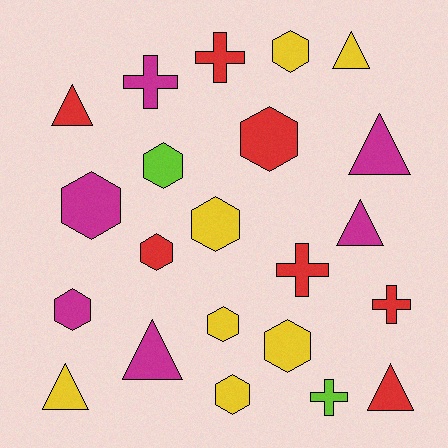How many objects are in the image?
There are 22 objects.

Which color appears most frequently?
Yellow, with 7 objects.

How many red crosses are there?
There are 3 red crosses.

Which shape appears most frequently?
Hexagon, with 10 objects.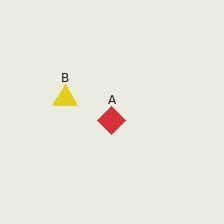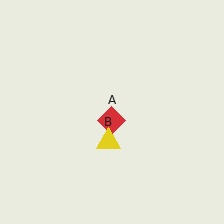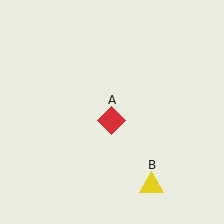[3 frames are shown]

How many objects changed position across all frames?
1 object changed position: yellow triangle (object B).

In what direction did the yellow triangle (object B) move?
The yellow triangle (object B) moved down and to the right.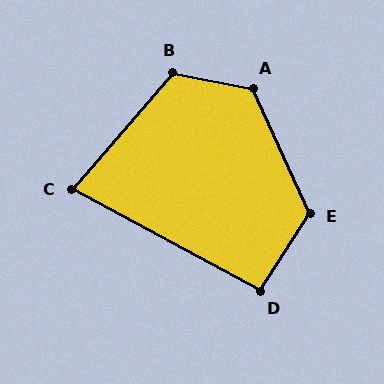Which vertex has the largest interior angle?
A, at approximately 125 degrees.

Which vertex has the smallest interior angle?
C, at approximately 77 degrees.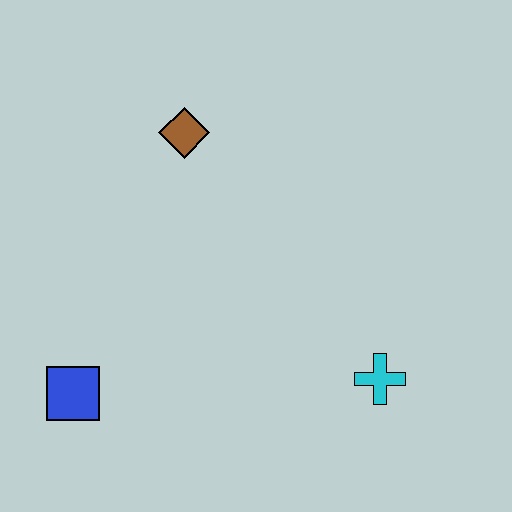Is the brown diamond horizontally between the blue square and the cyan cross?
Yes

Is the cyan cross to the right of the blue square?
Yes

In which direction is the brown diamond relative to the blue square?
The brown diamond is above the blue square.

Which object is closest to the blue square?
The brown diamond is closest to the blue square.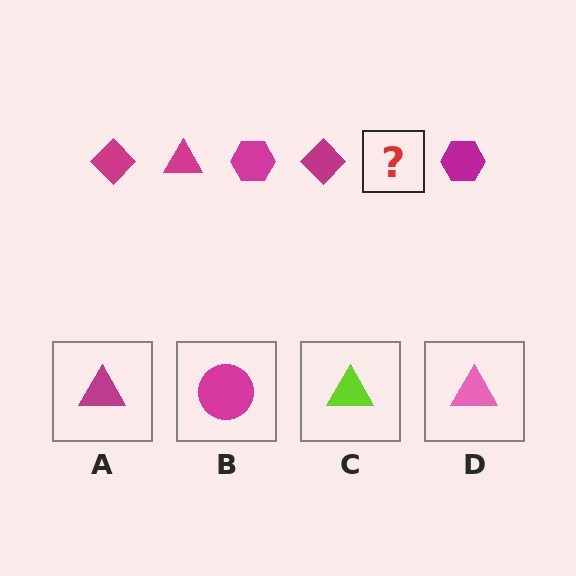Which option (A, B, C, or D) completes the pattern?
A.